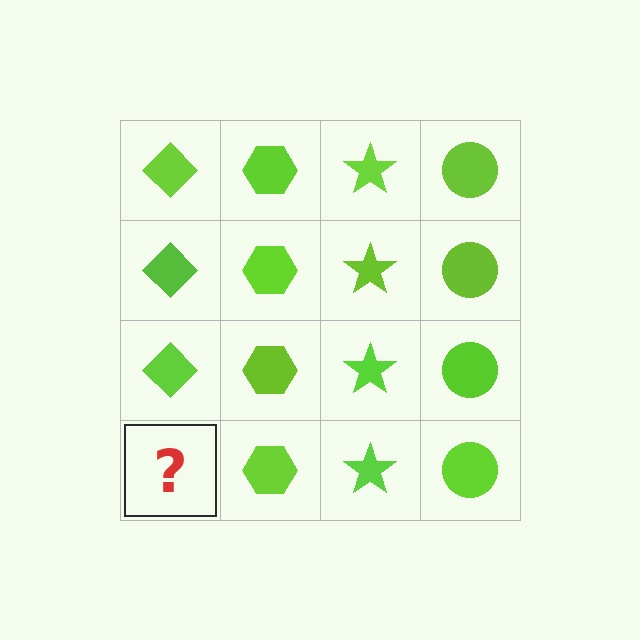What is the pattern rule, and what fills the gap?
The rule is that each column has a consistent shape. The gap should be filled with a lime diamond.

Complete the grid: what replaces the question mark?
The question mark should be replaced with a lime diamond.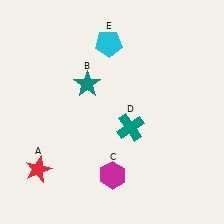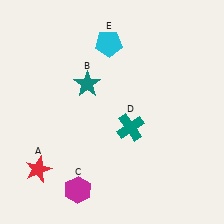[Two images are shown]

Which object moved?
The magenta hexagon (C) moved left.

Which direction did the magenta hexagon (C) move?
The magenta hexagon (C) moved left.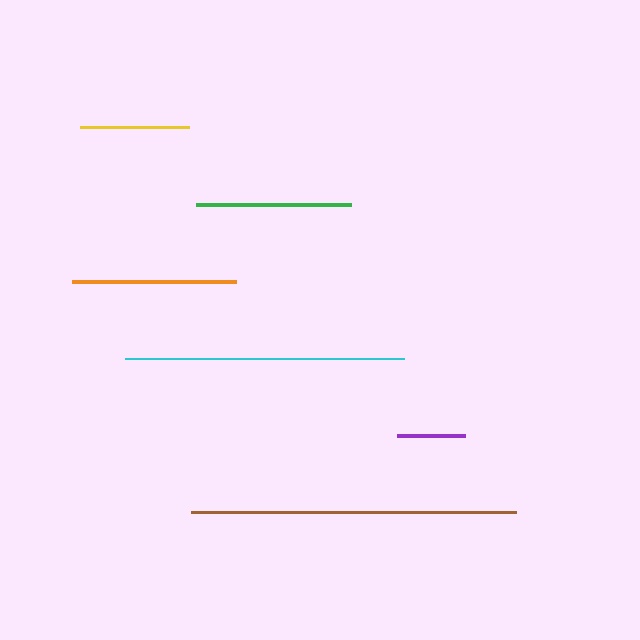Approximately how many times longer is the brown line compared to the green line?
The brown line is approximately 2.1 times the length of the green line.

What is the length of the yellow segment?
The yellow segment is approximately 109 pixels long.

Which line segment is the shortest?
The purple line is the shortest at approximately 68 pixels.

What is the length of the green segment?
The green segment is approximately 155 pixels long.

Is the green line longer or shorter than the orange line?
The orange line is longer than the green line.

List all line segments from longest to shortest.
From longest to shortest: brown, cyan, orange, green, yellow, purple.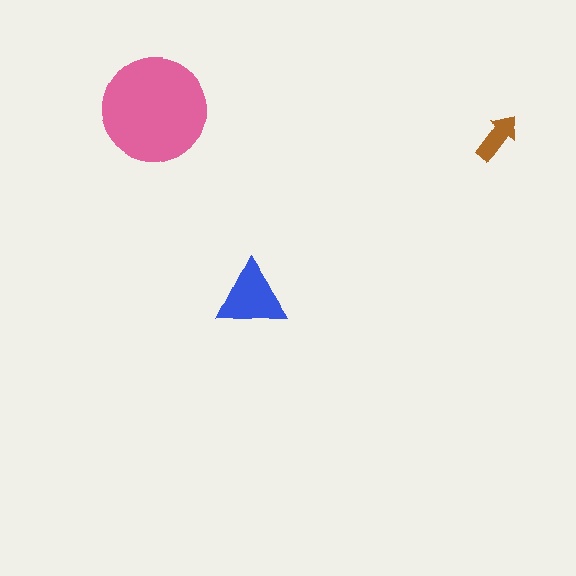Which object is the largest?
The pink circle.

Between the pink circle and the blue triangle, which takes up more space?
The pink circle.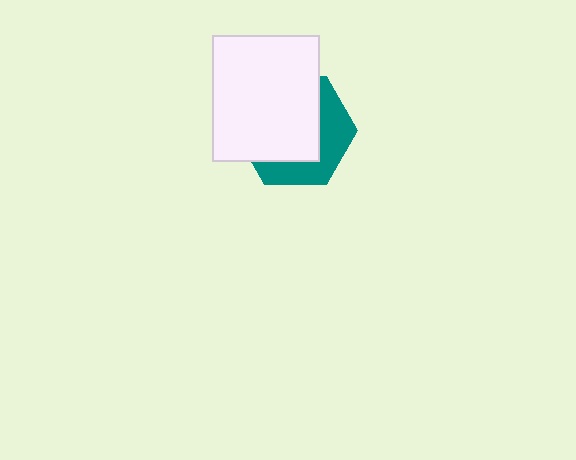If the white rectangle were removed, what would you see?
You would see the complete teal hexagon.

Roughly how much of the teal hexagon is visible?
A small part of it is visible (roughly 39%).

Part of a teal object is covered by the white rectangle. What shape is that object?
It is a hexagon.